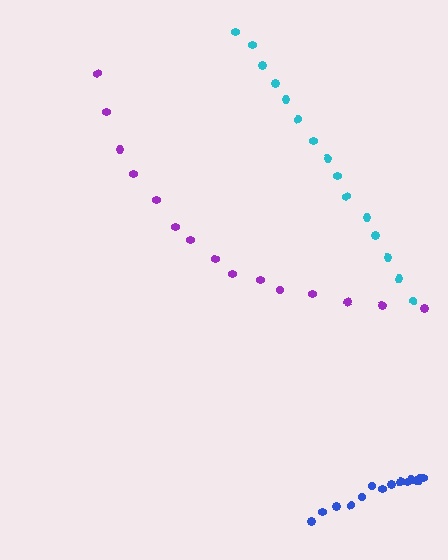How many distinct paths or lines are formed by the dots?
There are 3 distinct paths.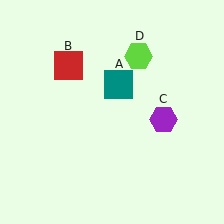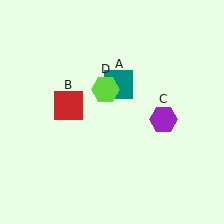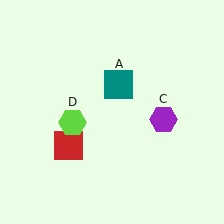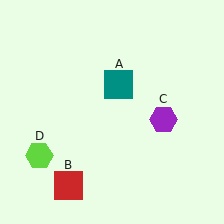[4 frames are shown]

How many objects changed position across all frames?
2 objects changed position: red square (object B), lime hexagon (object D).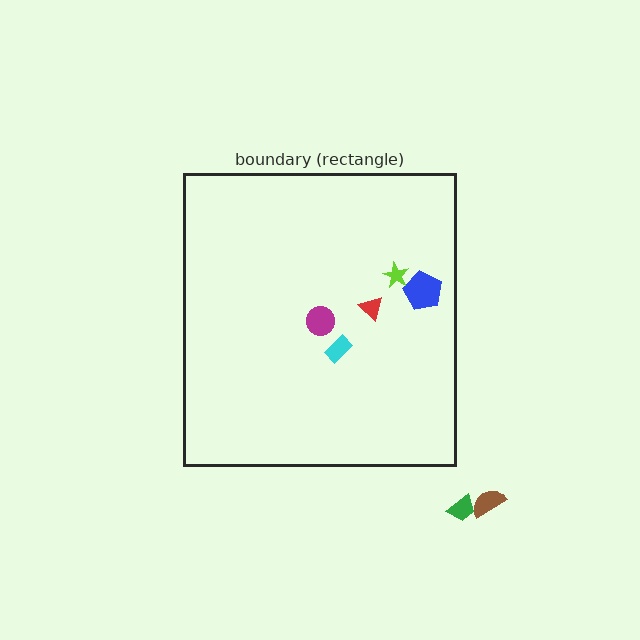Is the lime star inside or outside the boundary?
Inside.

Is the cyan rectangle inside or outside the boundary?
Inside.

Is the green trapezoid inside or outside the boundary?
Outside.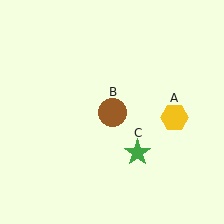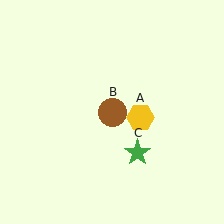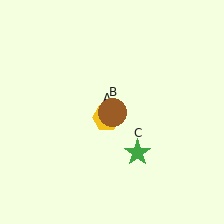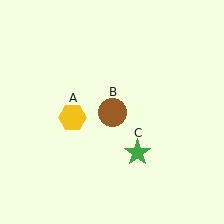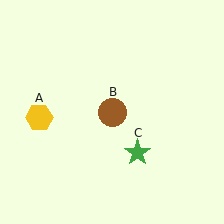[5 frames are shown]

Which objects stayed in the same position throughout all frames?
Brown circle (object B) and green star (object C) remained stationary.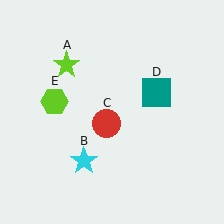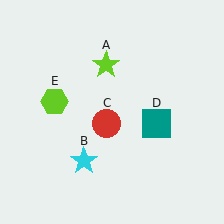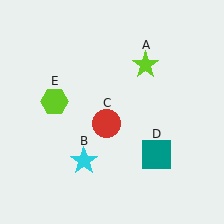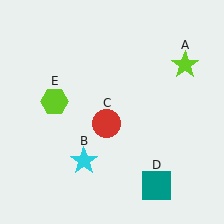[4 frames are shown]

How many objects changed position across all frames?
2 objects changed position: lime star (object A), teal square (object D).